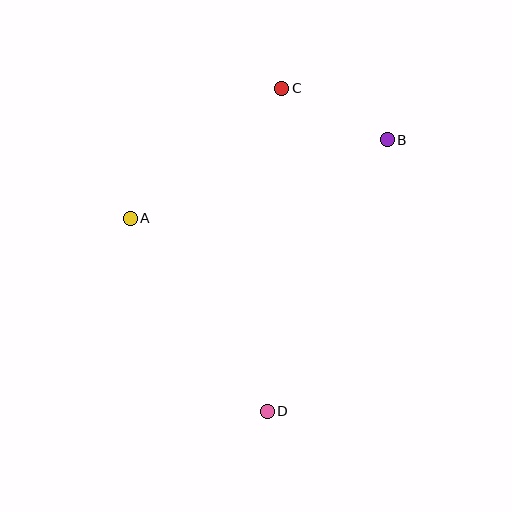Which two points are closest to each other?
Points B and C are closest to each other.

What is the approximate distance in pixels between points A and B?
The distance between A and B is approximately 269 pixels.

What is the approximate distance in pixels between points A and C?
The distance between A and C is approximately 200 pixels.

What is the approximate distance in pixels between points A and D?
The distance between A and D is approximately 237 pixels.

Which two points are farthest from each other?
Points C and D are farthest from each other.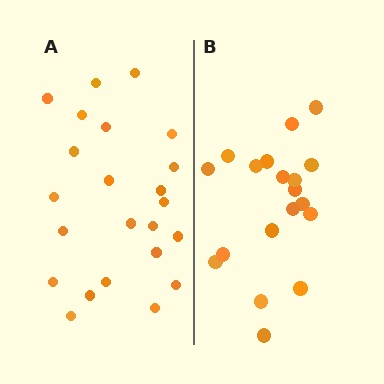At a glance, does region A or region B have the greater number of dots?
Region A (the left region) has more dots.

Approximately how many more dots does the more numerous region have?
Region A has about 4 more dots than region B.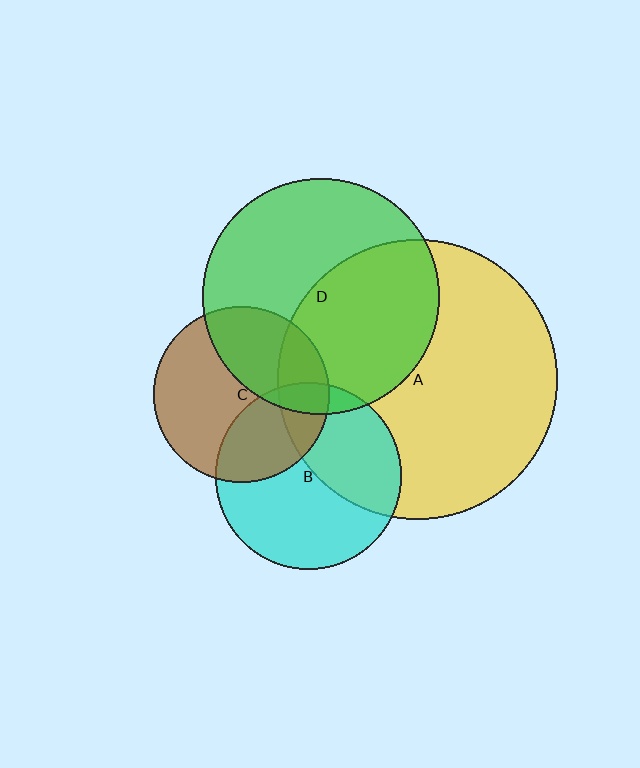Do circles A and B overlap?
Yes.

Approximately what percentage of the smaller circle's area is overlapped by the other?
Approximately 40%.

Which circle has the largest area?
Circle A (yellow).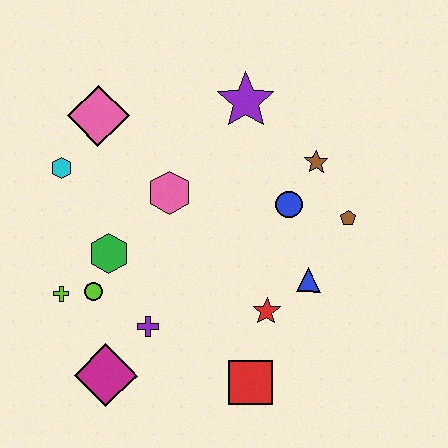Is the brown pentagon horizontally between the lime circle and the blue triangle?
No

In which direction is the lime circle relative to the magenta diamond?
The lime circle is above the magenta diamond.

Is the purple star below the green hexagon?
No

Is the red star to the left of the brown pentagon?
Yes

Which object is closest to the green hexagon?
The lime circle is closest to the green hexagon.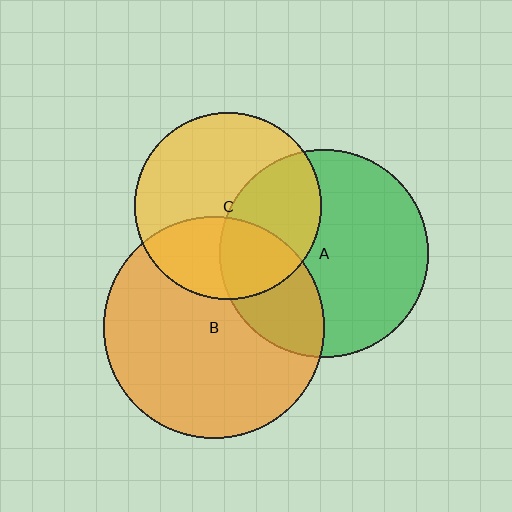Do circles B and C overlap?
Yes.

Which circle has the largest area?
Circle B (orange).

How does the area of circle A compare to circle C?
Approximately 1.2 times.